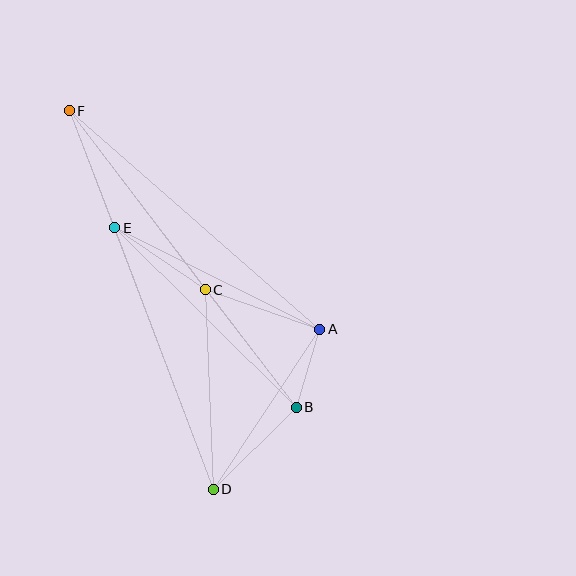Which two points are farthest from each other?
Points D and F are farthest from each other.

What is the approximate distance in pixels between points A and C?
The distance between A and C is approximately 121 pixels.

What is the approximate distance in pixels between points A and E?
The distance between A and E is approximately 229 pixels.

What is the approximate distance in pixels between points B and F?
The distance between B and F is approximately 374 pixels.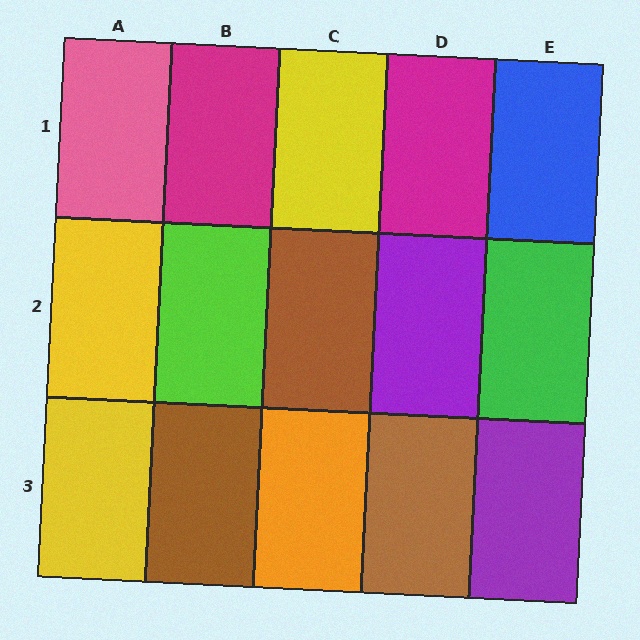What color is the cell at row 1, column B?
Magenta.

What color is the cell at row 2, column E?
Green.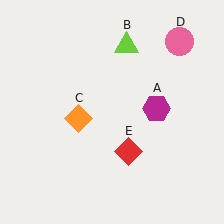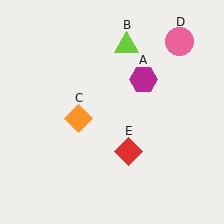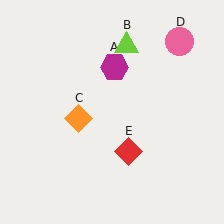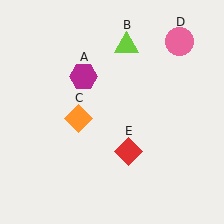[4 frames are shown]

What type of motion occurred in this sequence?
The magenta hexagon (object A) rotated counterclockwise around the center of the scene.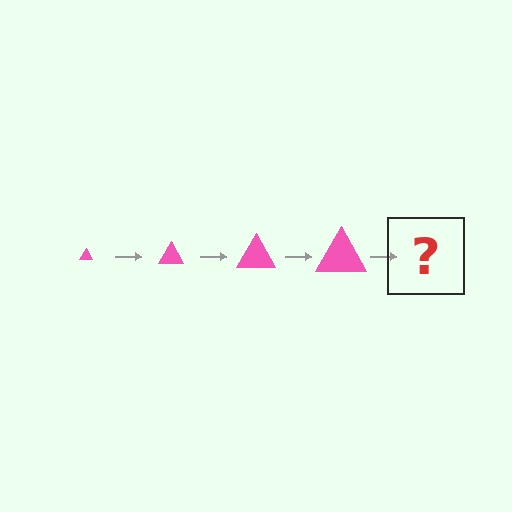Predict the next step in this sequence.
The next step is a pink triangle, larger than the previous one.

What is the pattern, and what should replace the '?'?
The pattern is that the triangle gets progressively larger each step. The '?' should be a pink triangle, larger than the previous one.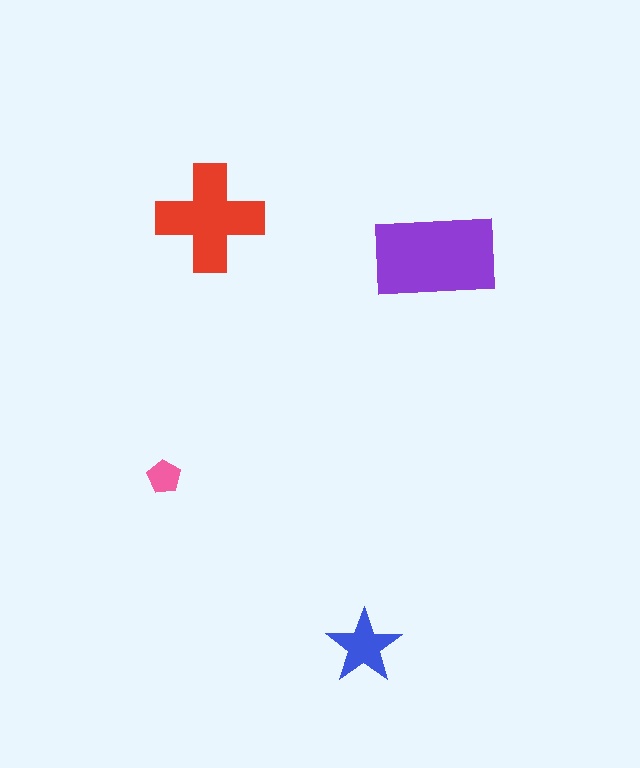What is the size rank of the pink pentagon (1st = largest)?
4th.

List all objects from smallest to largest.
The pink pentagon, the blue star, the red cross, the purple rectangle.